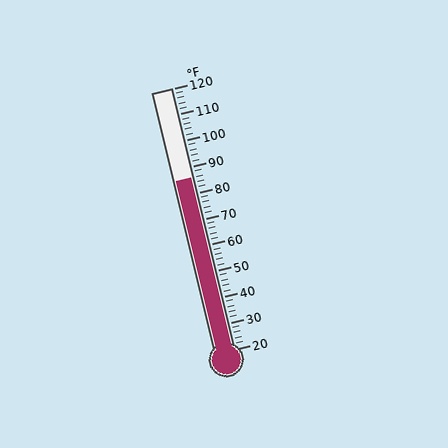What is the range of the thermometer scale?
The thermometer scale ranges from 20°F to 120°F.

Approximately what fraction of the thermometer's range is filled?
The thermometer is filled to approximately 65% of its range.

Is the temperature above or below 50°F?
The temperature is above 50°F.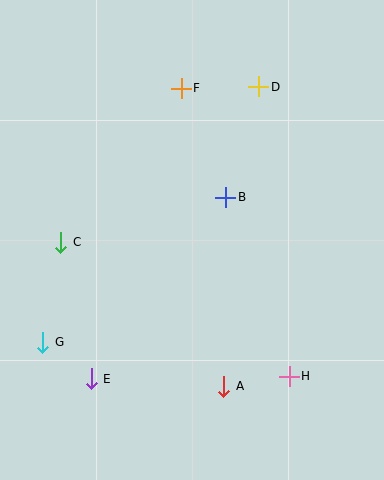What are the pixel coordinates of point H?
Point H is at (289, 376).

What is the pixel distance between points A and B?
The distance between A and B is 189 pixels.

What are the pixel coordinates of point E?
Point E is at (91, 379).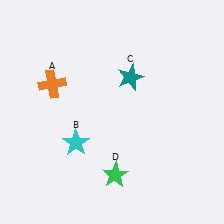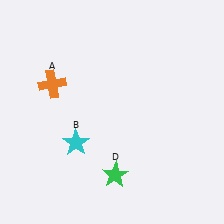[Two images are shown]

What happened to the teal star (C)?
The teal star (C) was removed in Image 2. It was in the top-right area of Image 1.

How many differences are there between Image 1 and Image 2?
There is 1 difference between the two images.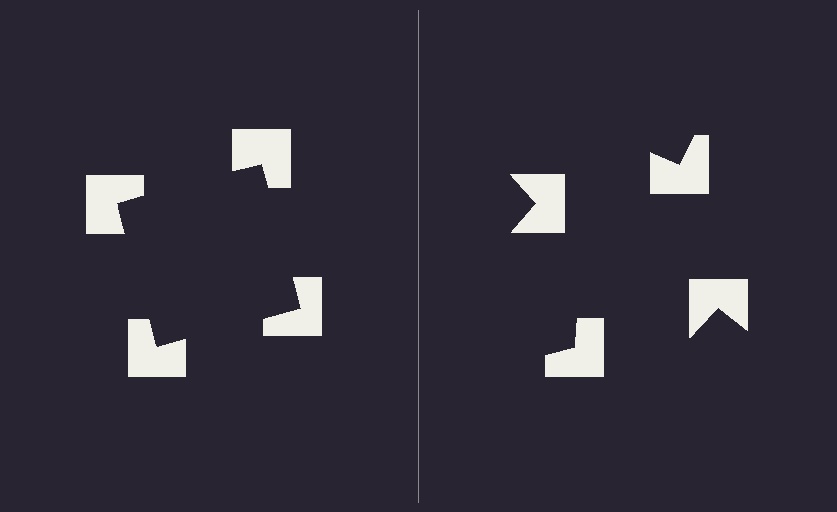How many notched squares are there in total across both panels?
8 — 4 on each side.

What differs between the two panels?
The notched squares are positioned identically on both sides; only the wedge orientations differ. On the left they align to a square; on the right they are misaligned.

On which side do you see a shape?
An illusory square appears on the left side. On the right side the wedge cuts are rotated, so no coherent shape forms.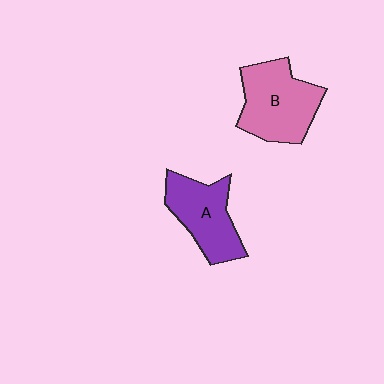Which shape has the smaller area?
Shape A (purple).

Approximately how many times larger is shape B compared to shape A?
Approximately 1.2 times.